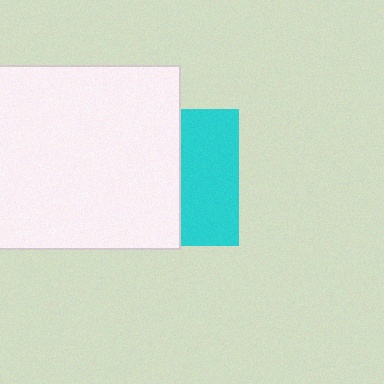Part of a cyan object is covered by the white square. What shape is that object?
It is a square.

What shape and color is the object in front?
The object in front is a white square.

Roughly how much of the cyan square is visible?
A small part of it is visible (roughly 42%).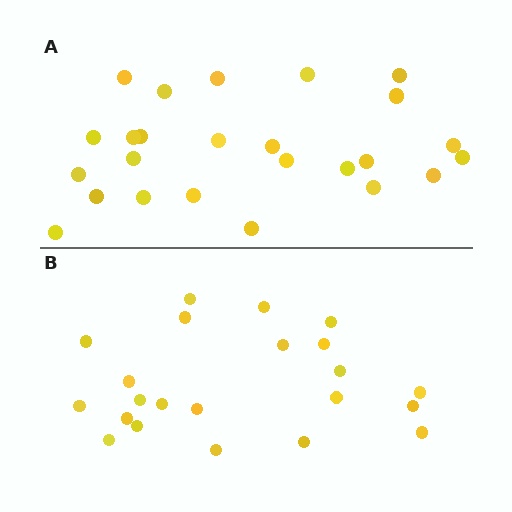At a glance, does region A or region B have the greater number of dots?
Region A (the top region) has more dots.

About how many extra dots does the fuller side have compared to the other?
Region A has just a few more — roughly 2 or 3 more dots than region B.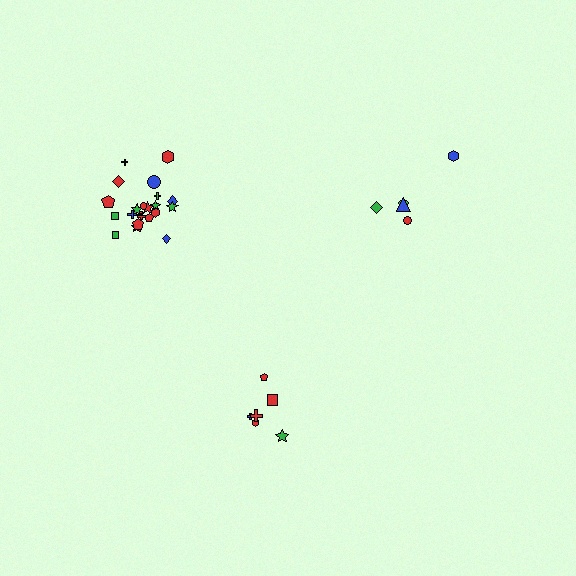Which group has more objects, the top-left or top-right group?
The top-left group.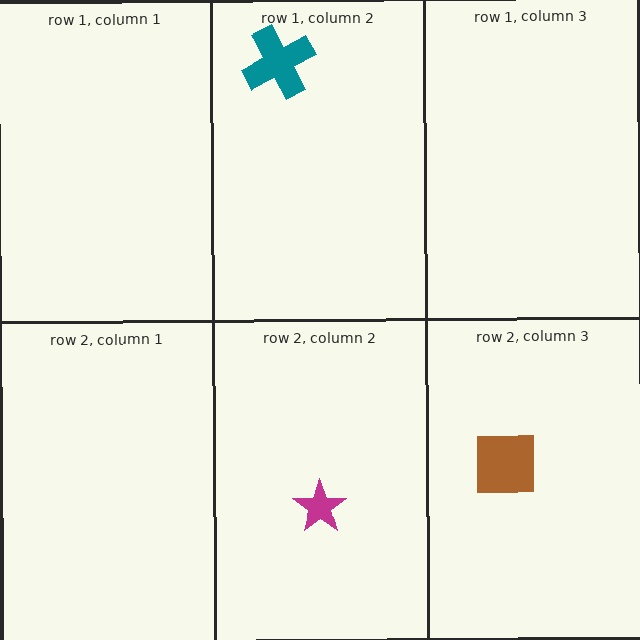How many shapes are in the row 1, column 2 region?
1.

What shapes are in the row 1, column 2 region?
The teal cross.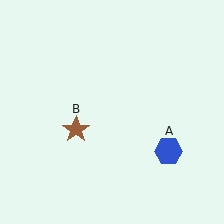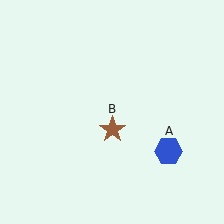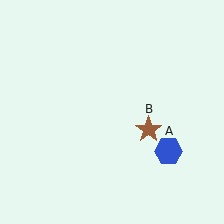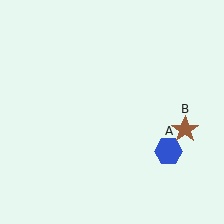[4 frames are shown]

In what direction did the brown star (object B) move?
The brown star (object B) moved right.